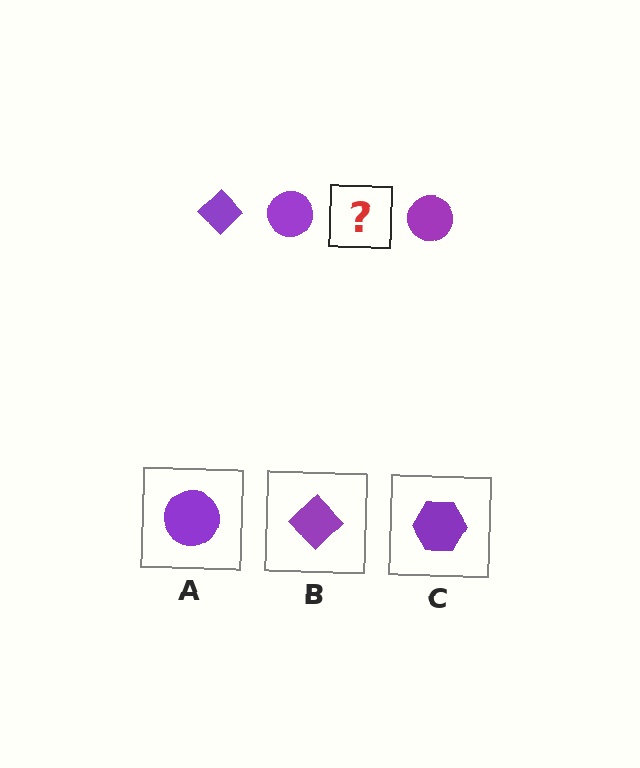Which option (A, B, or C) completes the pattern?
B.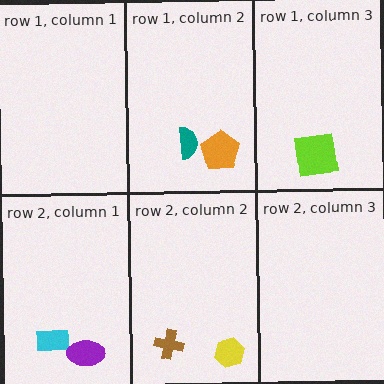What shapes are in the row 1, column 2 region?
The teal semicircle, the orange pentagon.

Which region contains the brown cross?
The row 2, column 2 region.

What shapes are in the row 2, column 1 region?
The cyan rectangle, the purple ellipse.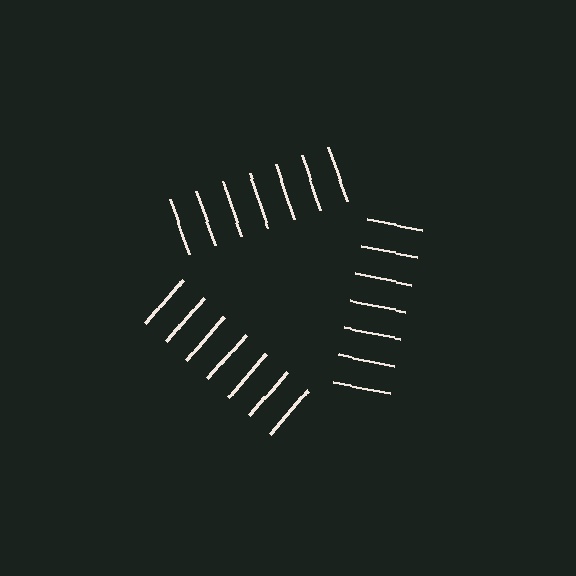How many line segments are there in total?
21 — 7 along each of the 3 edges.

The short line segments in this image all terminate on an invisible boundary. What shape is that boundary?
An illusory triangle — the line segments terminate on its edges but no continuous stroke is drawn.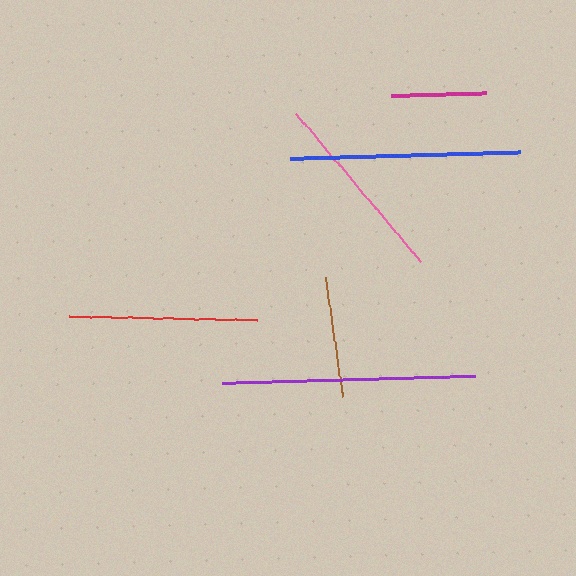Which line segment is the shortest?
The magenta line is the shortest at approximately 95 pixels.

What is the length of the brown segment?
The brown segment is approximately 120 pixels long.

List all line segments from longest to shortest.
From longest to shortest: purple, blue, pink, red, brown, magenta.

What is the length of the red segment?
The red segment is approximately 187 pixels long.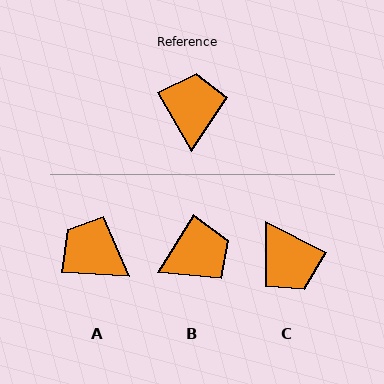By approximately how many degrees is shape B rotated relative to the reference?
Approximately 62 degrees clockwise.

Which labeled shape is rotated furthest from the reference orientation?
C, about 147 degrees away.